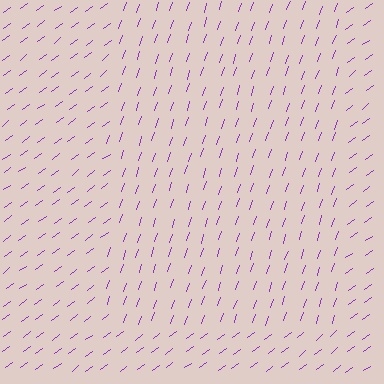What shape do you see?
I see a rectangle.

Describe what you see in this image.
The image is filled with small purple line segments. A rectangle region in the image has lines oriented differently from the surrounding lines, creating a visible texture boundary.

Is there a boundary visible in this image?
Yes, there is a texture boundary formed by a change in line orientation.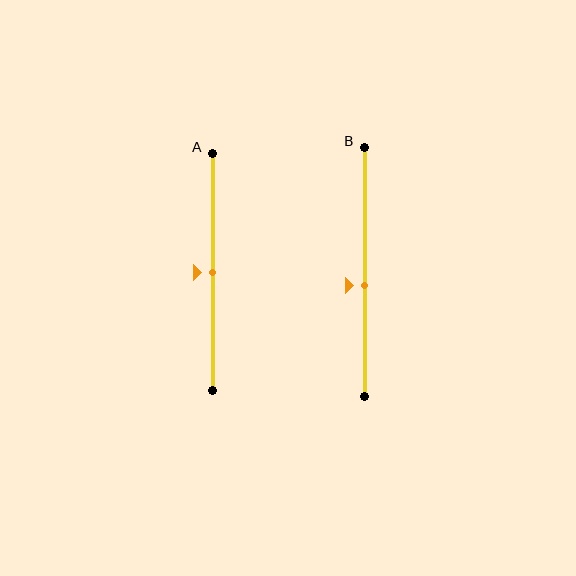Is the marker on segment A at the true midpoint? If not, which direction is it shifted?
Yes, the marker on segment A is at the true midpoint.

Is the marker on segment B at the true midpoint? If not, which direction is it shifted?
No, the marker on segment B is shifted downward by about 5% of the segment length.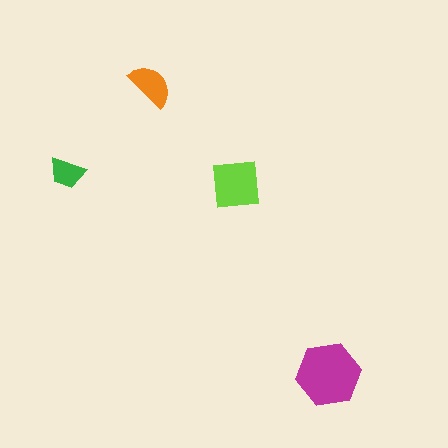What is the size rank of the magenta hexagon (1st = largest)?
1st.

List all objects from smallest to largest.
The green trapezoid, the orange semicircle, the lime square, the magenta hexagon.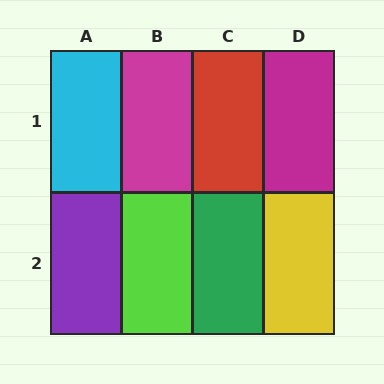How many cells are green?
1 cell is green.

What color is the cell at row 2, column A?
Purple.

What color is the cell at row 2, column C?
Green.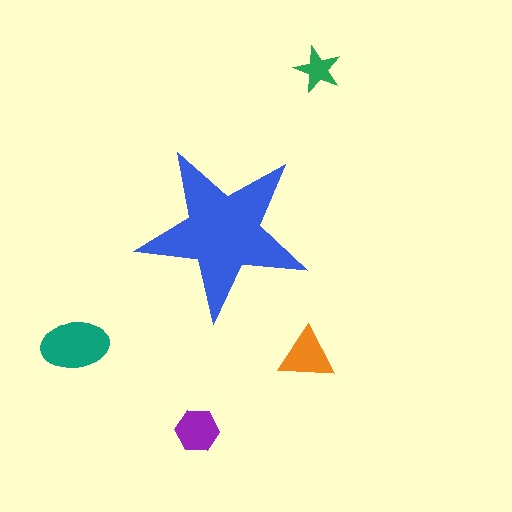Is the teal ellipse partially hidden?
No, the teal ellipse is fully visible.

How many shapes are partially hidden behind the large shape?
0 shapes are partially hidden.